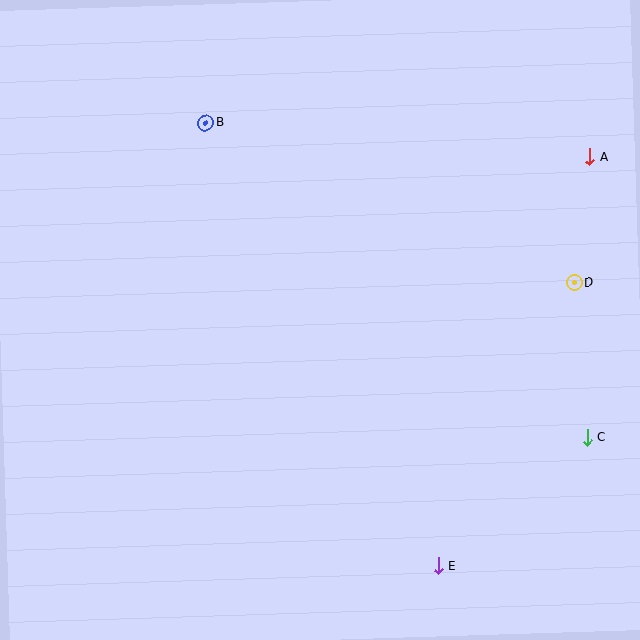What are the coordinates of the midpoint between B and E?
The midpoint between B and E is at (322, 344).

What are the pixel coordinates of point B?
Point B is at (206, 123).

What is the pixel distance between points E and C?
The distance between E and C is 197 pixels.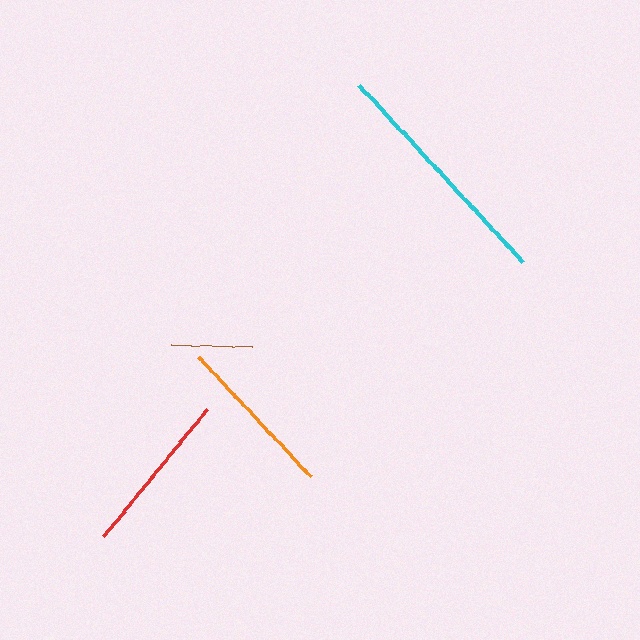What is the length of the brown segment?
The brown segment is approximately 81 pixels long.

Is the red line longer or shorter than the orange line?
The orange line is longer than the red line.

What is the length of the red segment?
The red segment is approximately 164 pixels long.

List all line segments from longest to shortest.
From longest to shortest: cyan, orange, red, brown.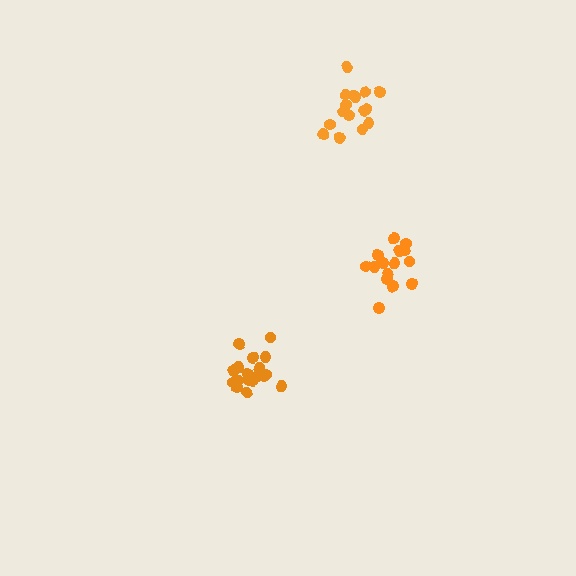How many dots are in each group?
Group 1: 16 dots, Group 2: 15 dots, Group 3: 19 dots (50 total).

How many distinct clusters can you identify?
There are 3 distinct clusters.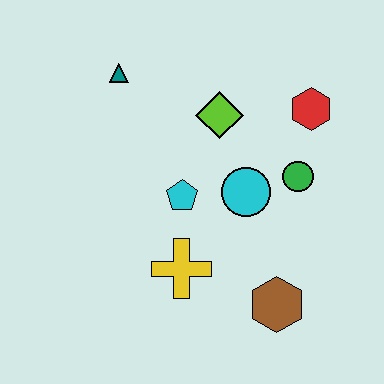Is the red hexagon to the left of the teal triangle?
No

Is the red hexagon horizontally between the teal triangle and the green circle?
No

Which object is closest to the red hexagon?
The green circle is closest to the red hexagon.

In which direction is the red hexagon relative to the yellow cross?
The red hexagon is above the yellow cross.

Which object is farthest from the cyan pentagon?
The red hexagon is farthest from the cyan pentagon.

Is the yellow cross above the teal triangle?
No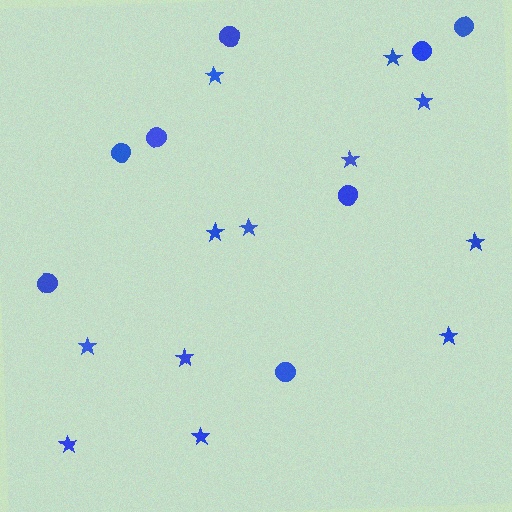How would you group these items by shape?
There are 2 groups: one group of stars (12) and one group of circles (8).